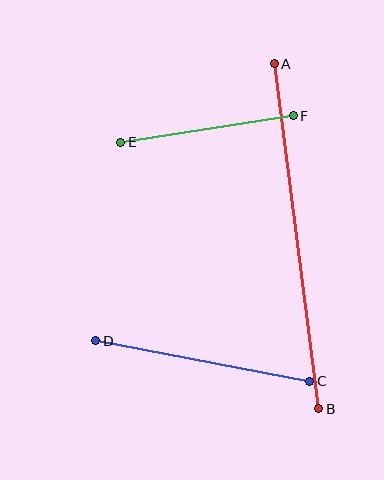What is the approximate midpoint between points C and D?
The midpoint is at approximately (203, 361) pixels.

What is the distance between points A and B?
The distance is approximately 348 pixels.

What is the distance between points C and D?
The distance is approximately 218 pixels.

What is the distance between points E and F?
The distance is approximately 174 pixels.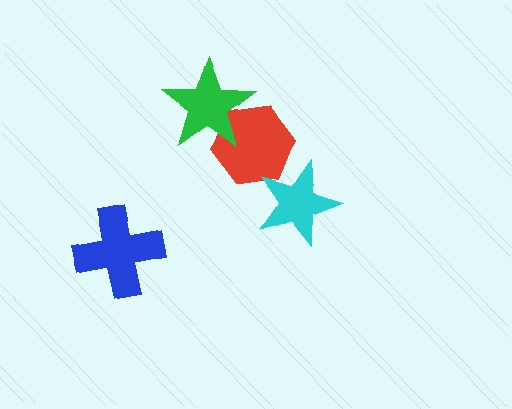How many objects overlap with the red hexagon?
2 objects overlap with the red hexagon.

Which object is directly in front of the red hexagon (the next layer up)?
The cyan star is directly in front of the red hexagon.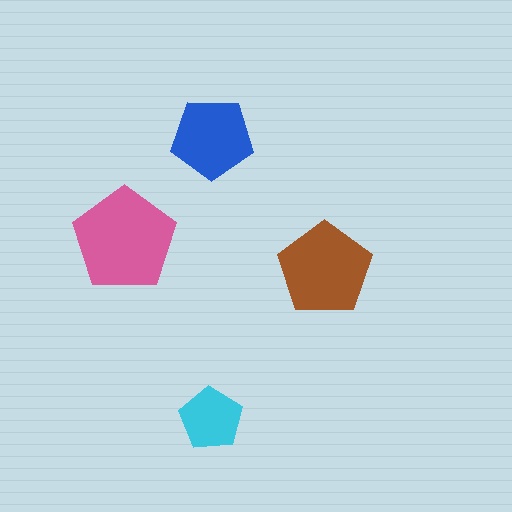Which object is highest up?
The blue pentagon is topmost.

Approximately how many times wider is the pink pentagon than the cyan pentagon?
About 1.5 times wider.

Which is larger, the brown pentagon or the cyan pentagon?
The brown one.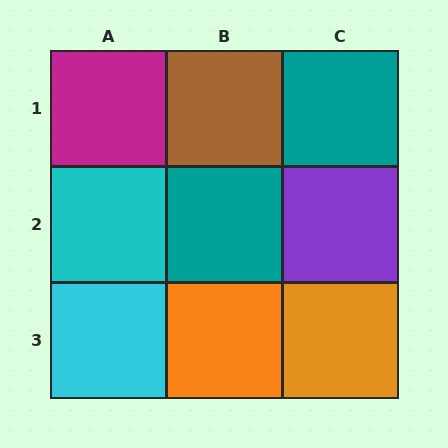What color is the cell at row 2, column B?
Teal.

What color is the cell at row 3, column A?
Cyan.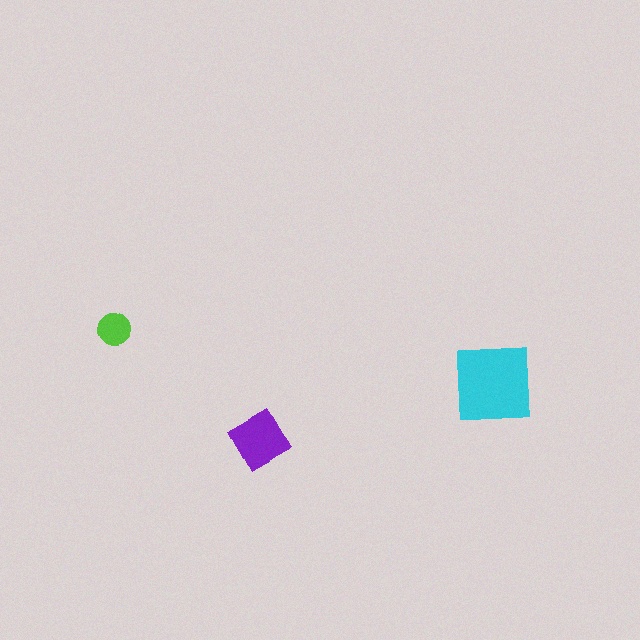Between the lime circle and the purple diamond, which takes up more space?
The purple diamond.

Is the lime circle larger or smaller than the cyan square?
Smaller.